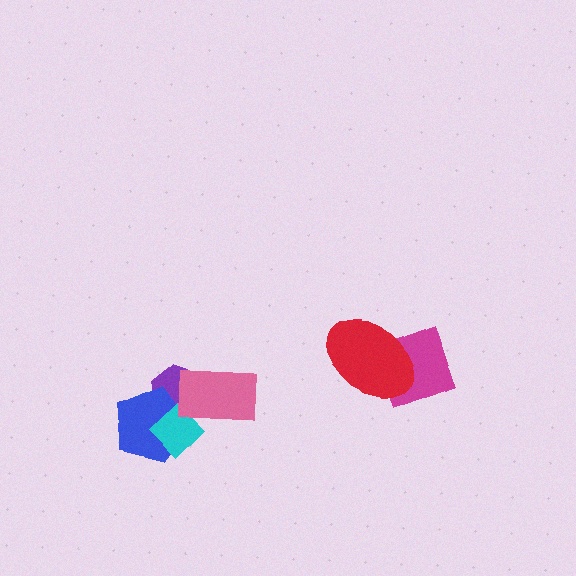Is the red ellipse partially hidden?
No, no other shape covers it.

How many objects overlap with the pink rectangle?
2 objects overlap with the pink rectangle.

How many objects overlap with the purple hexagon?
3 objects overlap with the purple hexagon.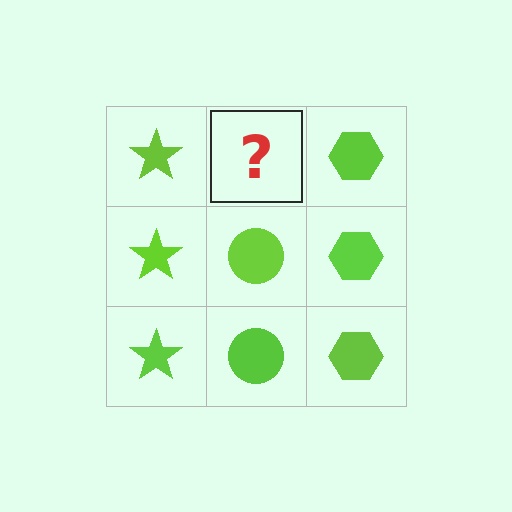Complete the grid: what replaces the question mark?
The question mark should be replaced with a lime circle.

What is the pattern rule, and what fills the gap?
The rule is that each column has a consistent shape. The gap should be filled with a lime circle.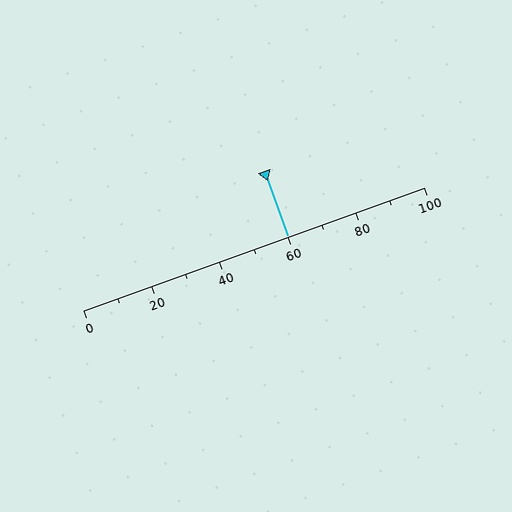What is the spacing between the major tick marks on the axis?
The major ticks are spaced 20 apart.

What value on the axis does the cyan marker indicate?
The marker indicates approximately 60.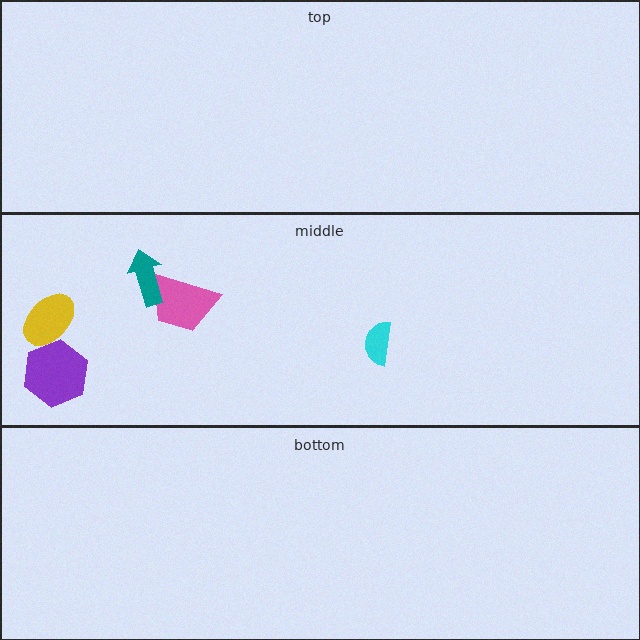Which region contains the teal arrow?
The middle region.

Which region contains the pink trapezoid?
The middle region.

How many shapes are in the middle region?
5.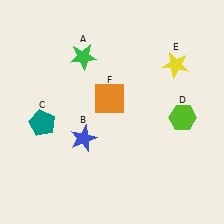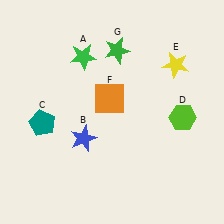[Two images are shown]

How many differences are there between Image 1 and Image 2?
There is 1 difference between the two images.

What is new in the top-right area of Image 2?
A green star (G) was added in the top-right area of Image 2.